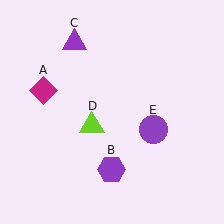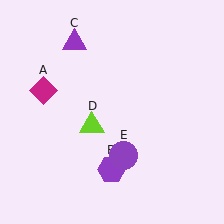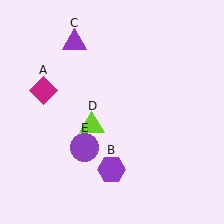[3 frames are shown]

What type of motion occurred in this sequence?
The purple circle (object E) rotated clockwise around the center of the scene.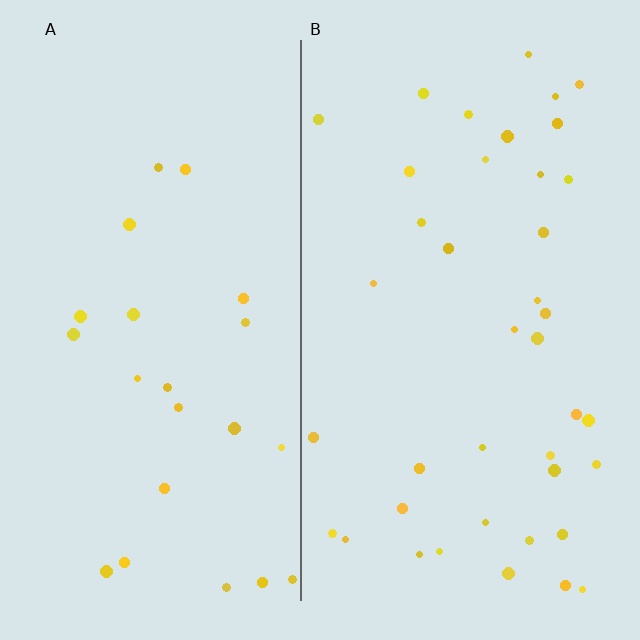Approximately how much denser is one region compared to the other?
Approximately 1.8× — region B over region A.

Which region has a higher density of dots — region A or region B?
B (the right).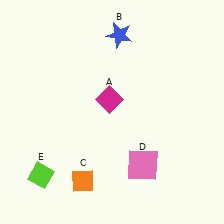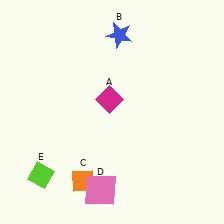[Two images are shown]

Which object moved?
The pink square (D) moved left.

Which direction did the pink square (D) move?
The pink square (D) moved left.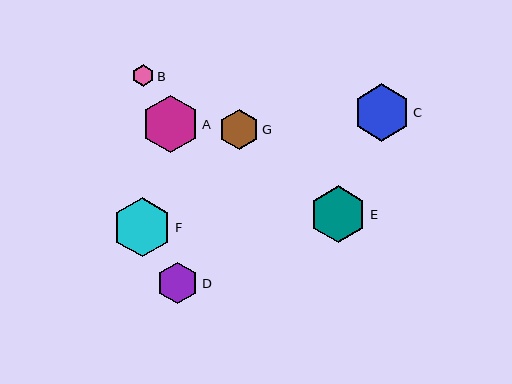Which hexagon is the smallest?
Hexagon B is the smallest with a size of approximately 22 pixels.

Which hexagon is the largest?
Hexagon F is the largest with a size of approximately 59 pixels.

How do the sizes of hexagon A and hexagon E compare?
Hexagon A and hexagon E are approximately the same size.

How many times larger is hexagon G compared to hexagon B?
Hexagon G is approximately 1.9 times the size of hexagon B.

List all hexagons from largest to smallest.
From largest to smallest: F, C, A, E, D, G, B.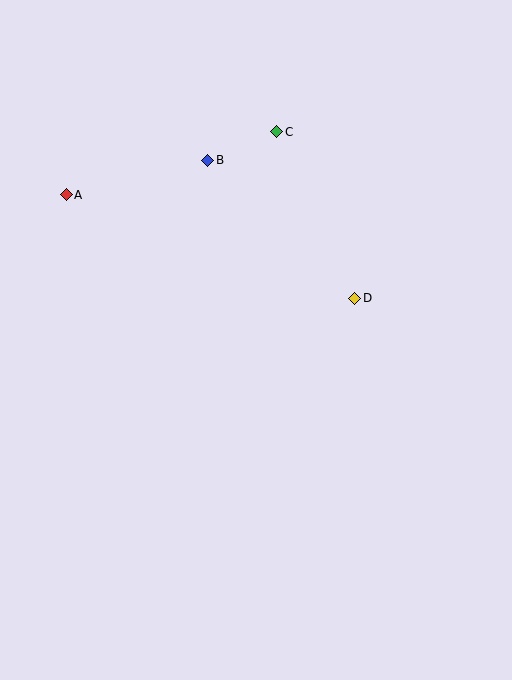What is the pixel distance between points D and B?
The distance between D and B is 202 pixels.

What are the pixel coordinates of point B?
Point B is at (208, 160).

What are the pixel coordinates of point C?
Point C is at (277, 132).